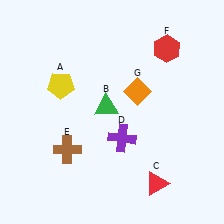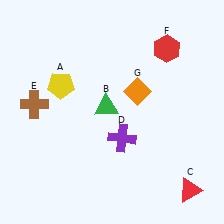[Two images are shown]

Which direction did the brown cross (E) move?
The brown cross (E) moved up.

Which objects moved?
The objects that moved are: the red triangle (C), the brown cross (E).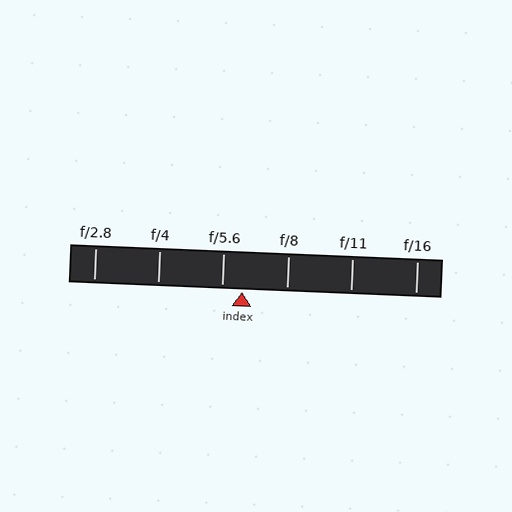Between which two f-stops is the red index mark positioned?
The index mark is between f/5.6 and f/8.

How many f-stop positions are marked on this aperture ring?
There are 6 f-stop positions marked.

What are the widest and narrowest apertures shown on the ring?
The widest aperture shown is f/2.8 and the narrowest is f/16.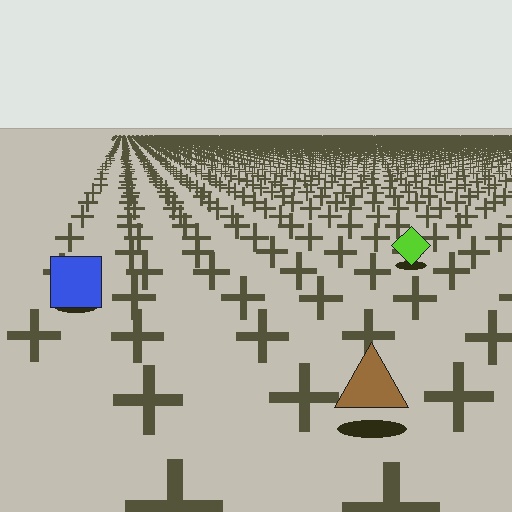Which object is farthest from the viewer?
The lime diamond is farthest from the viewer. It appears smaller and the ground texture around it is denser.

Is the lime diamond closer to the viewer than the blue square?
No. The blue square is closer — you can tell from the texture gradient: the ground texture is coarser near it.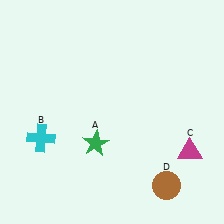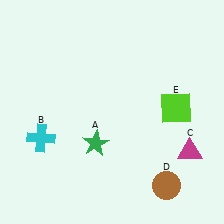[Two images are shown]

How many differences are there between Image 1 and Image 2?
There is 1 difference between the two images.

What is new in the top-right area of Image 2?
A lime square (E) was added in the top-right area of Image 2.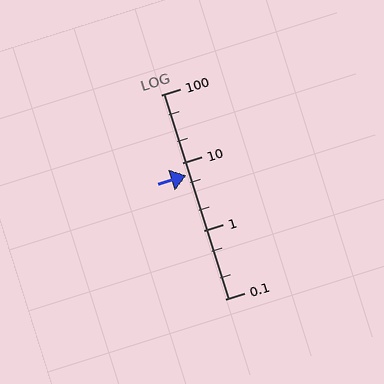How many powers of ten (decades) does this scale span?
The scale spans 3 decades, from 0.1 to 100.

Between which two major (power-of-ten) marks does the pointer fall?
The pointer is between 1 and 10.